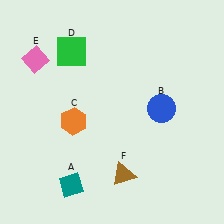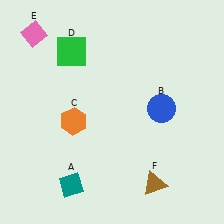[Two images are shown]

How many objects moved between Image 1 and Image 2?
2 objects moved between the two images.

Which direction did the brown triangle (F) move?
The brown triangle (F) moved right.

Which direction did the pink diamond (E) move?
The pink diamond (E) moved up.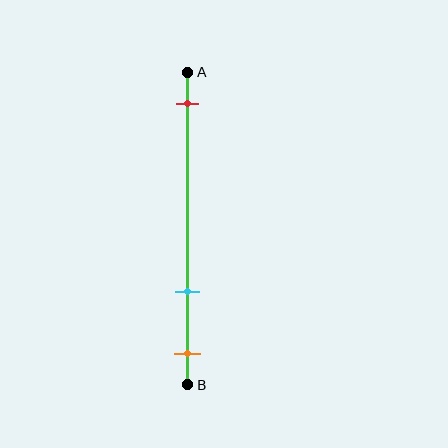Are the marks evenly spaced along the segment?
No, the marks are not evenly spaced.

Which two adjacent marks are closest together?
The cyan and orange marks are the closest adjacent pair.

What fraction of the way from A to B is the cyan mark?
The cyan mark is approximately 70% (0.7) of the way from A to B.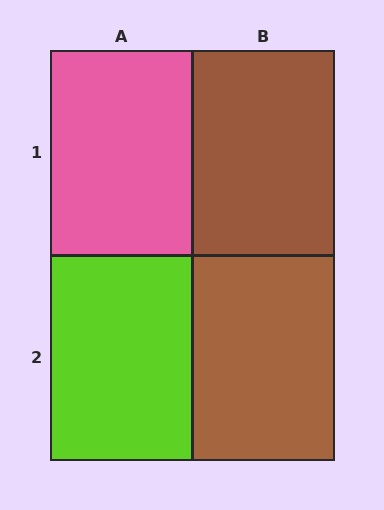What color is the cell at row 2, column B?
Brown.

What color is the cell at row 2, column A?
Lime.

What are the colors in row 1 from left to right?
Pink, brown.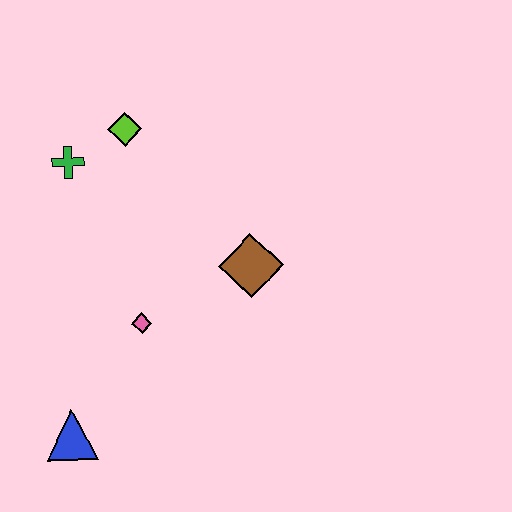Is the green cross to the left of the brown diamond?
Yes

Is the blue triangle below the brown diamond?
Yes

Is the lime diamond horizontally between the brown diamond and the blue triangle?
Yes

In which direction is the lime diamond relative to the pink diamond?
The lime diamond is above the pink diamond.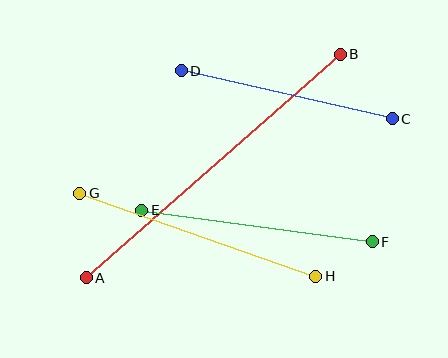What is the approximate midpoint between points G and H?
The midpoint is at approximately (198, 235) pixels.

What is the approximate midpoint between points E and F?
The midpoint is at approximately (257, 226) pixels.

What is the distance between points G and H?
The distance is approximately 250 pixels.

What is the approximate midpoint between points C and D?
The midpoint is at approximately (287, 95) pixels.